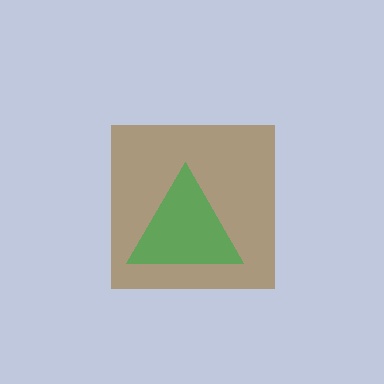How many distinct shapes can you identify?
There are 2 distinct shapes: a brown square, a green triangle.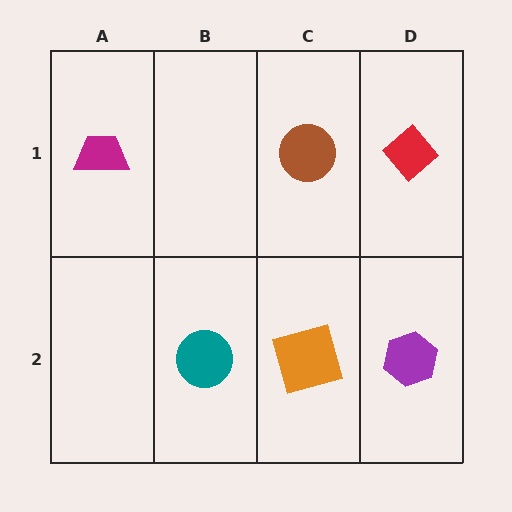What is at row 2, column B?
A teal circle.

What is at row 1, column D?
A red diamond.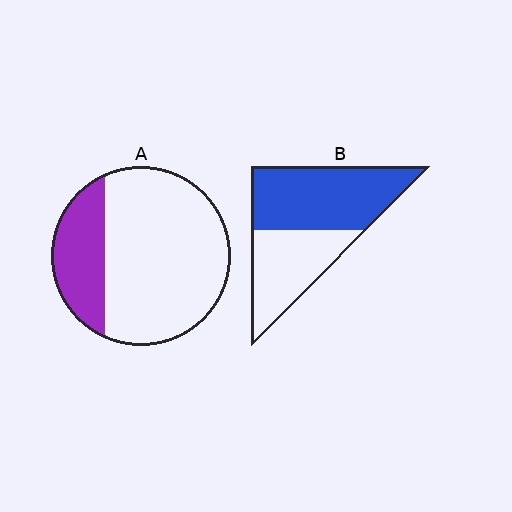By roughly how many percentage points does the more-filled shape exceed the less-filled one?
By roughly 35 percentage points (B over A).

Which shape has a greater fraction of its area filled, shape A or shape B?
Shape B.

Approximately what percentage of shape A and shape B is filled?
A is approximately 25% and B is approximately 60%.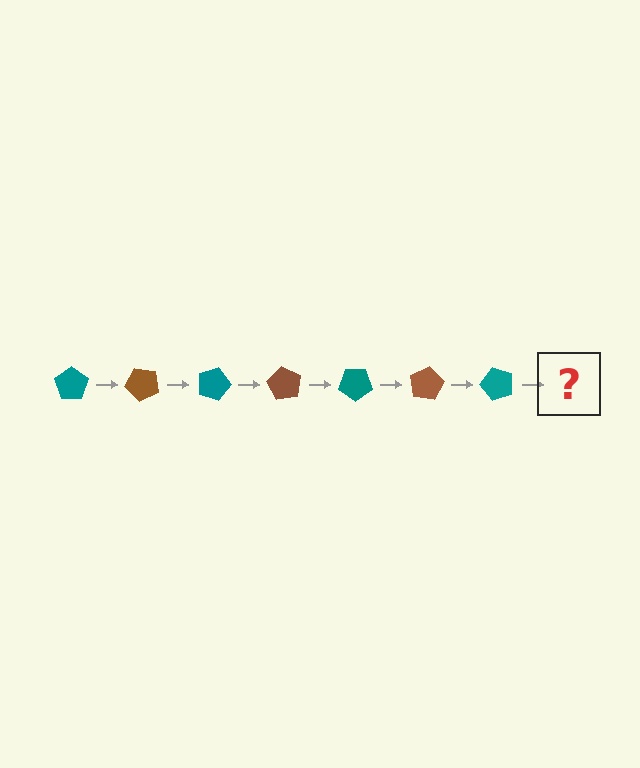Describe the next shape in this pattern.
It should be a brown pentagon, rotated 315 degrees from the start.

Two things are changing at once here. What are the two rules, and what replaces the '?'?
The two rules are that it rotates 45 degrees each step and the color cycles through teal and brown. The '?' should be a brown pentagon, rotated 315 degrees from the start.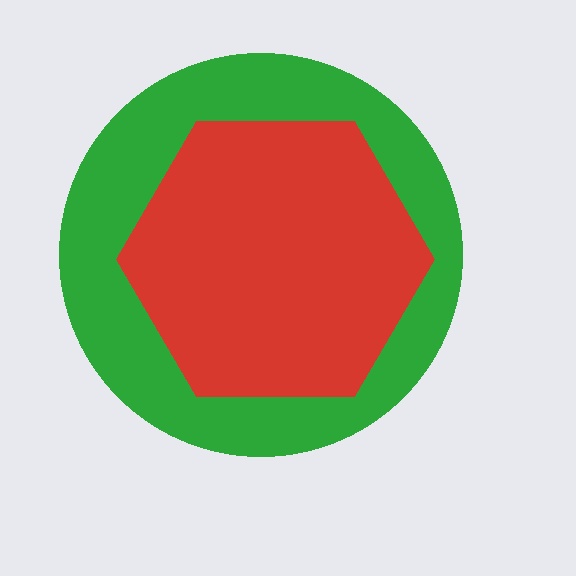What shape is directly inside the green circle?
The red hexagon.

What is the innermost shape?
The red hexagon.